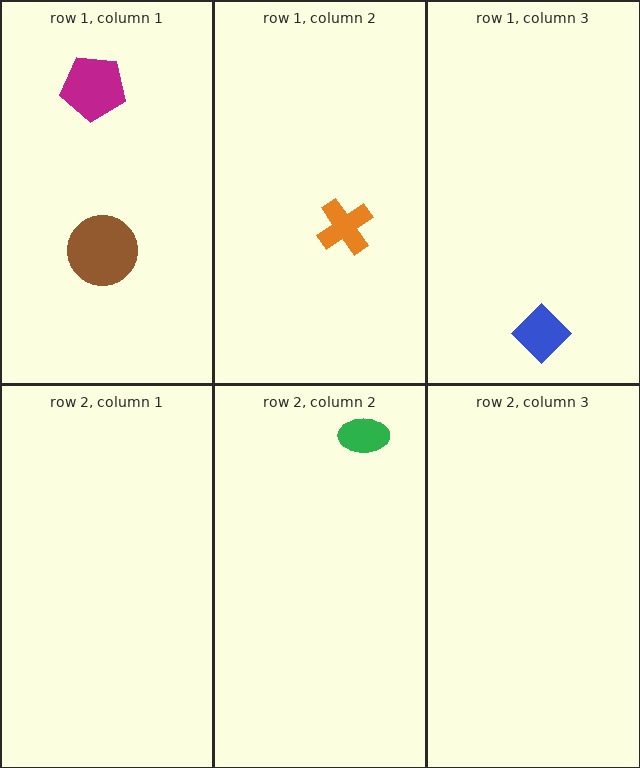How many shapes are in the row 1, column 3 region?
1.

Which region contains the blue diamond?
The row 1, column 3 region.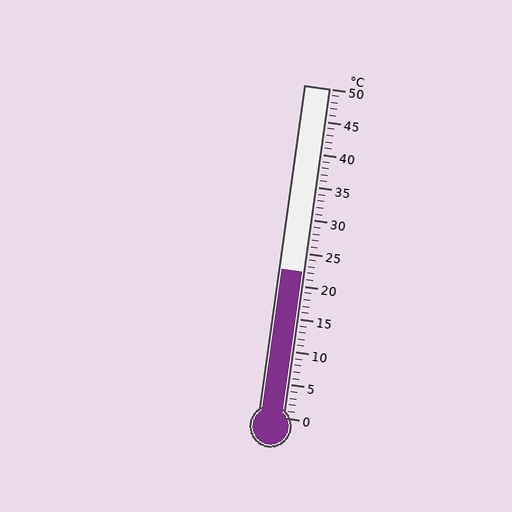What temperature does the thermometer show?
The thermometer shows approximately 22°C.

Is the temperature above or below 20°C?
The temperature is above 20°C.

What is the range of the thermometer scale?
The thermometer scale ranges from 0°C to 50°C.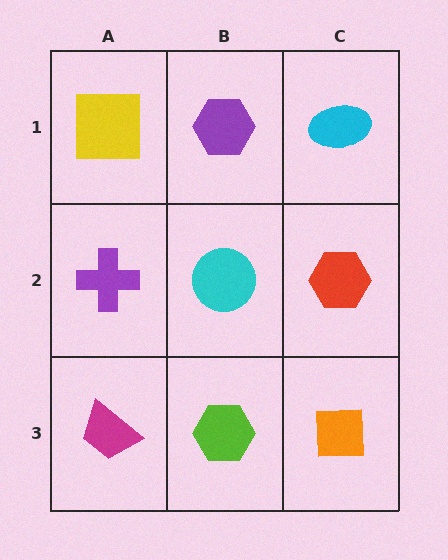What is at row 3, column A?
A magenta trapezoid.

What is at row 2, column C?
A red hexagon.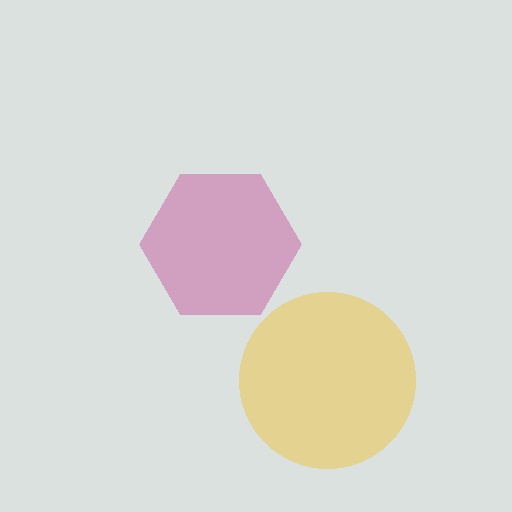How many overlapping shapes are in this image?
There are 2 overlapping shapes in the image.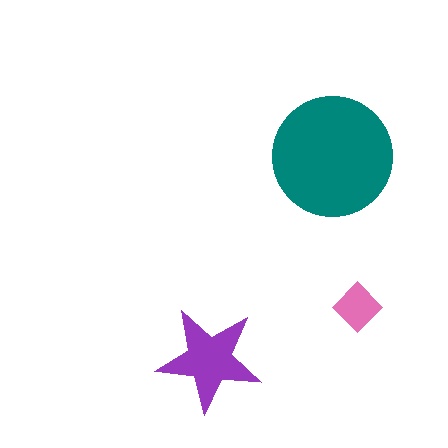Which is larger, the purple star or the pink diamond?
The purple star.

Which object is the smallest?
The pink diamond.